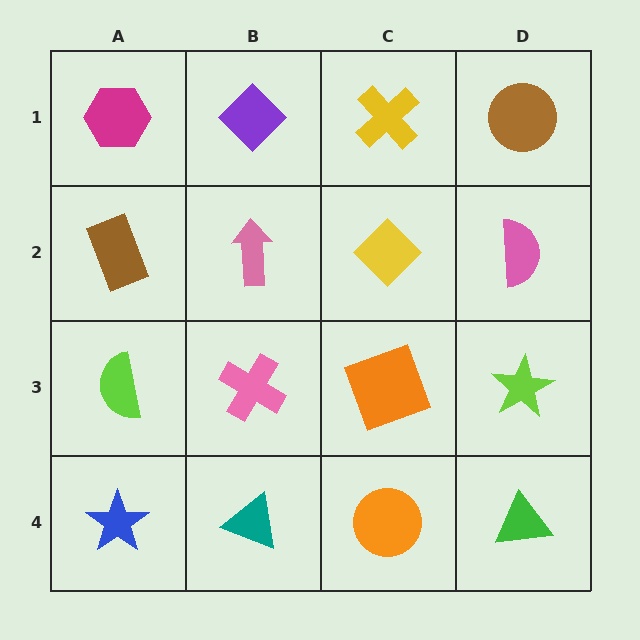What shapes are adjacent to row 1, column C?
A yellow diamond (row 2, column C), a purple diamond (row 1, column B), a brown circle (row 1, column D).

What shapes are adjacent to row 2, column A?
A magenta hexagon (row 1, column A), a lime semicircle (row 3, column A), a pink arrow (row 2, column B).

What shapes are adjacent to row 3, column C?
A yellow diamond (row 2, column C), an orange circle (row 4, column C), a pink cross (row 3, column B), a lime star (row 3, column D).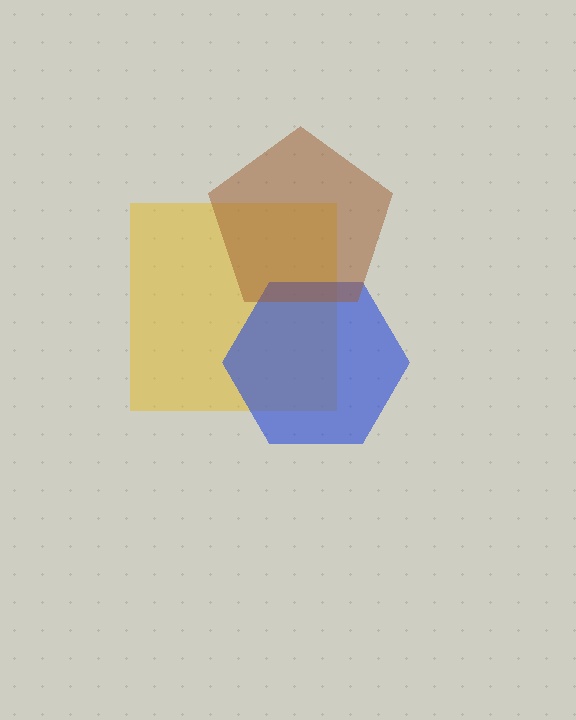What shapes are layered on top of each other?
The layered shapes are: a yellow square, a blue hexagon, a brown pentagon.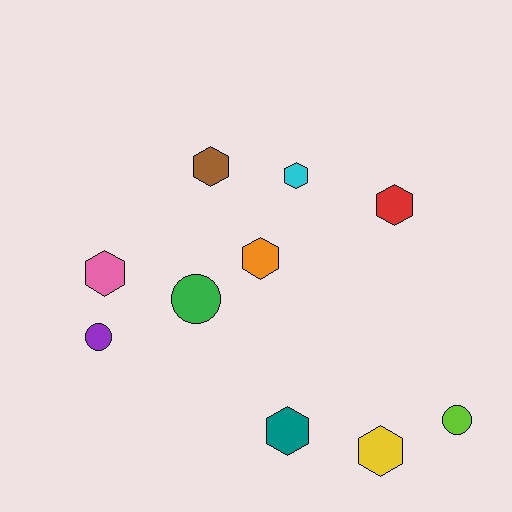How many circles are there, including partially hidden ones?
There are 3 circles.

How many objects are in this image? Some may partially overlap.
There are 10 objects.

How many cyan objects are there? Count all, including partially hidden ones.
There is 1 cyan object.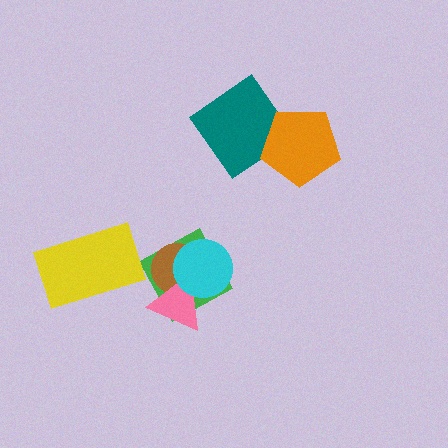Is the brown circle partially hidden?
Yes, it is partially covered by another shape.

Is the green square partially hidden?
Yes, it is partially covered by another shape.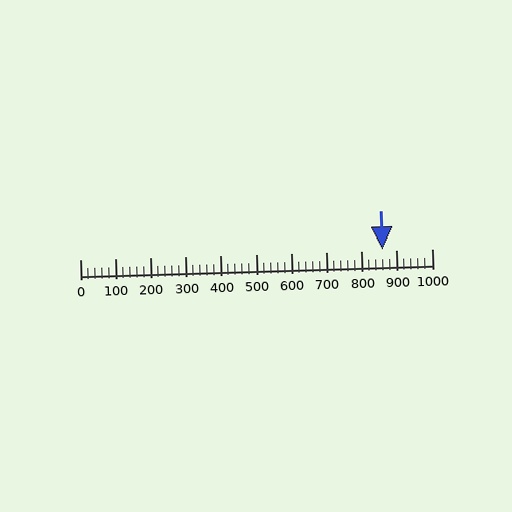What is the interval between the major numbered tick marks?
The major tick marks are spaced 100 units apart.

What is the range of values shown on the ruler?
The ruler shows values from 0 to 1000.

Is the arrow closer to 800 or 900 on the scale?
The arrow is closer to 900.